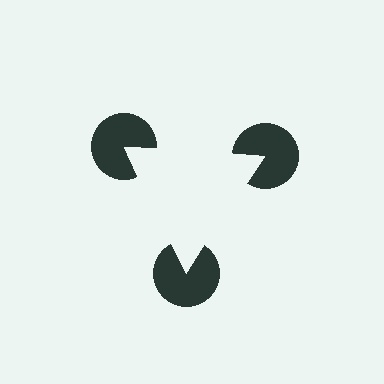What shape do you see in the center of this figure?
An illusory triangle — its edges are inferred from the aligned wedge cuts in the pac-man discs, not physically drawn.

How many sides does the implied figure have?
3 sides.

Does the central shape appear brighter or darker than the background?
It typically appears slightly brighter than the background, even though no actual brightness change is drawn.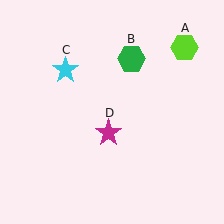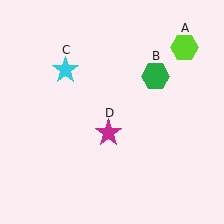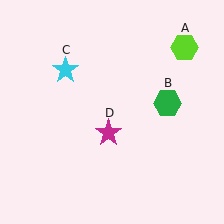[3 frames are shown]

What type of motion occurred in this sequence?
The green hexagon (object B) rotated clockwise around the center of the scene.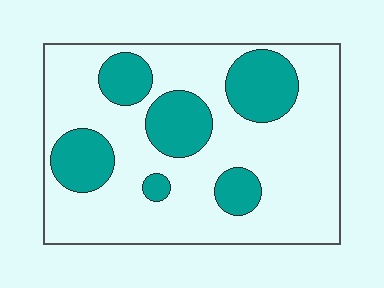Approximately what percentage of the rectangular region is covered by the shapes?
Approximately 25%.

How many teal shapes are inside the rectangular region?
6.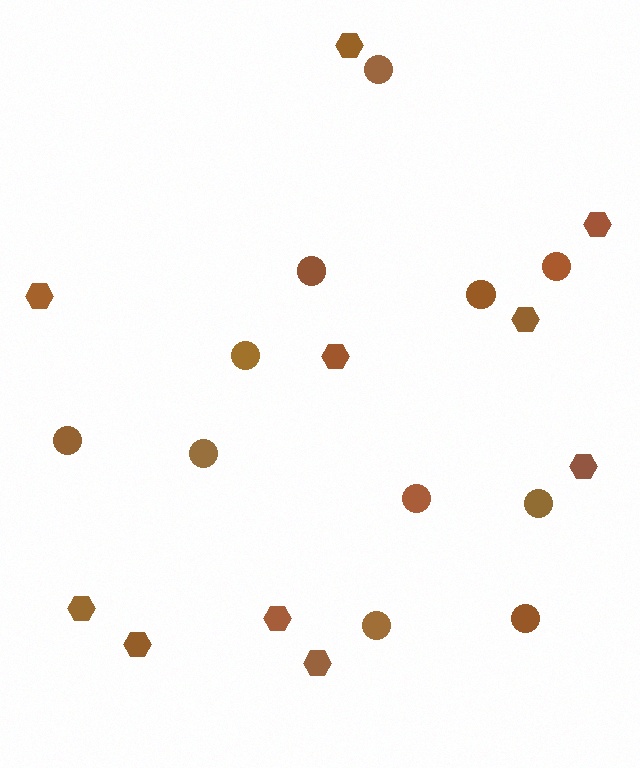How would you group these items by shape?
There are 2 groups: one group of circles (11) and one group of hexagons (10).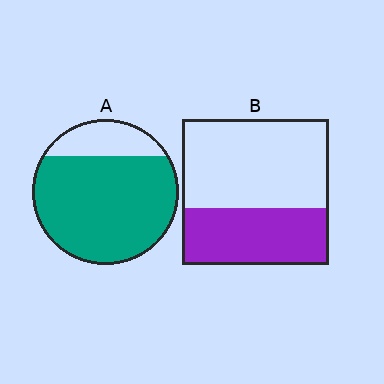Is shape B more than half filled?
No.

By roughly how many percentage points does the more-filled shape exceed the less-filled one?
By roughly 40 percentage points (A over B).